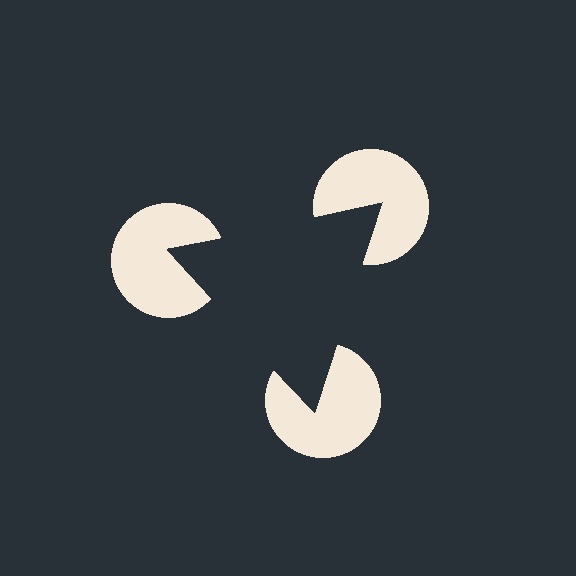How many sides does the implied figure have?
3 sides.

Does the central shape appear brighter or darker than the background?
It typically appears slightly darker than the background, even though no actual brightness change is drawn.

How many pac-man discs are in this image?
There are 3 — one at each vertex of the illusory triangle.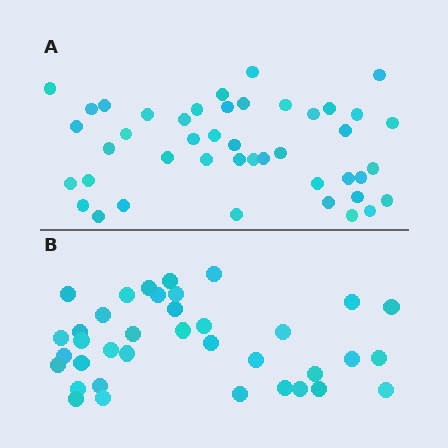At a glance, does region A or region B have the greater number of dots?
Region A (the top region) has more dots.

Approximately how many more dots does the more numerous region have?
Region A has roughly 8 or so more dots than region B.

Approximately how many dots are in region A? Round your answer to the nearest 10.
About 40 dots. (The exact count is 44, which rounds to 40.)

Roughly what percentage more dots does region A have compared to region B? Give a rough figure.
About 20% more.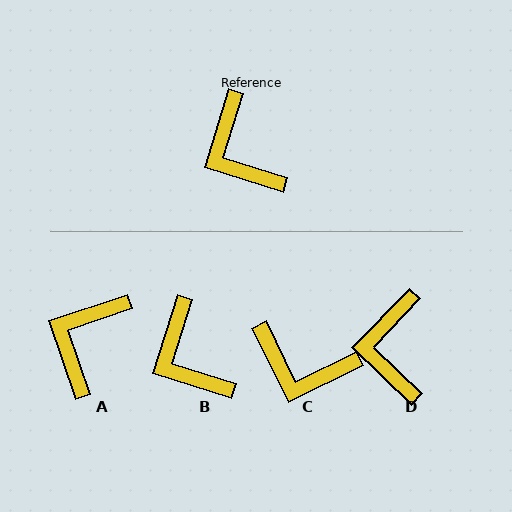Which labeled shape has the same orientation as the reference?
B.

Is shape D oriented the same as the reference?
No, it is off by about 26 degrees.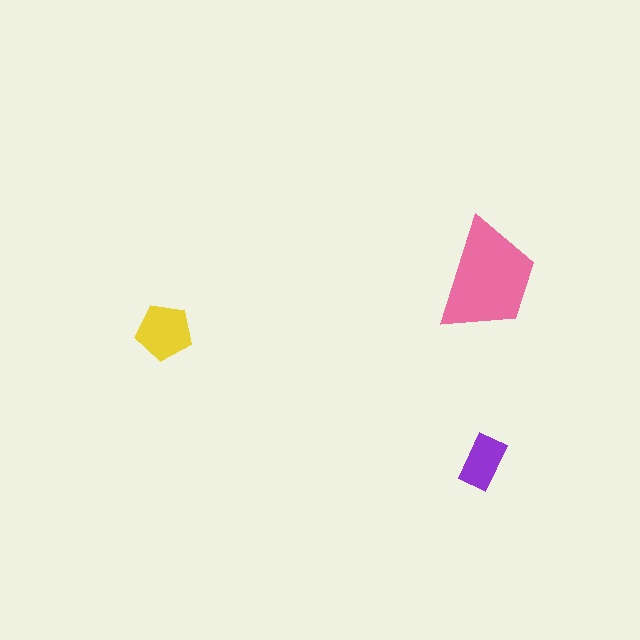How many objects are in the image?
There are 3 objects in the image.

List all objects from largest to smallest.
The pink trapezoid, the yellow pentagon, the purple rectangle.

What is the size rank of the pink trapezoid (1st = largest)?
1st.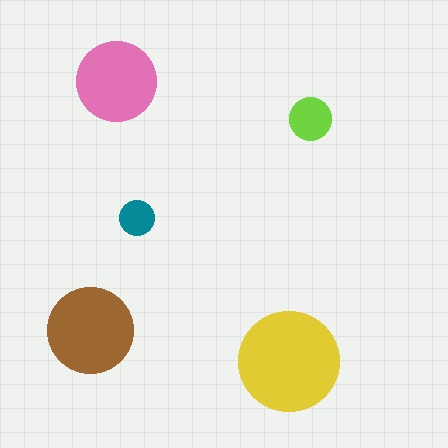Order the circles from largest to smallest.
the yellow one, the brown one, the pink one, the lime one, the teal one.